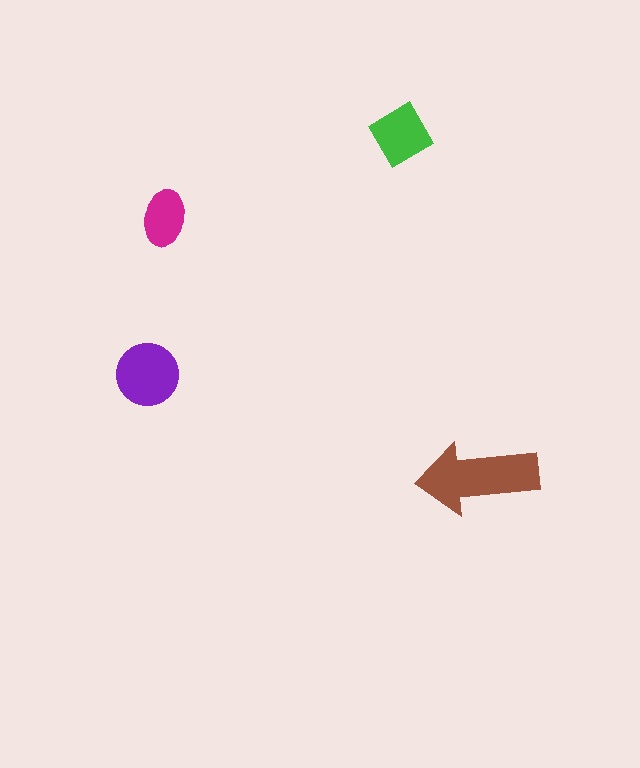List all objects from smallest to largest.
The magenta ellipse, the green diamond, the purple circle, the brown arrow.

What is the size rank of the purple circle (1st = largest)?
2nd.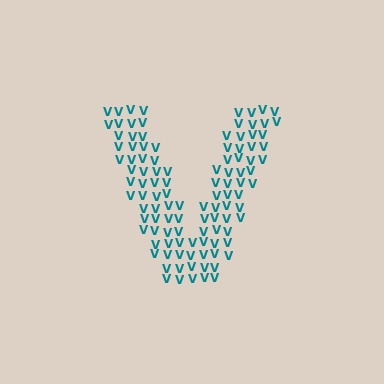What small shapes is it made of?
It is made of small letter V's.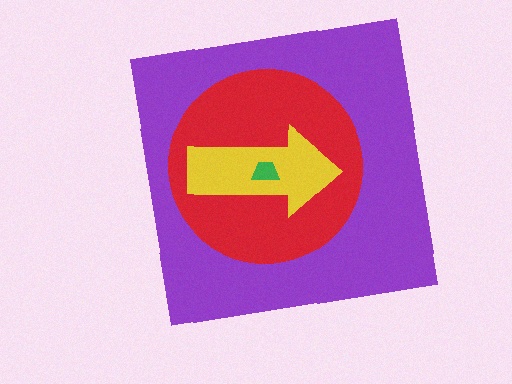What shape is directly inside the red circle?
The yellow arrow.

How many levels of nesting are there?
4.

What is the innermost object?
The green trapezoid.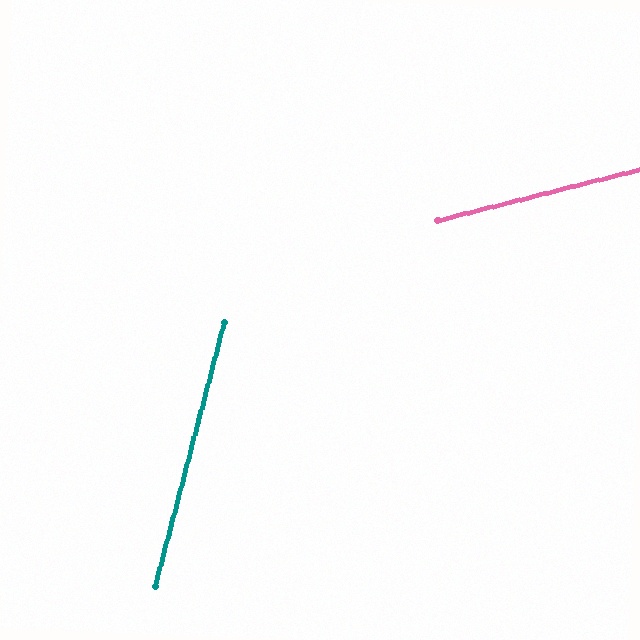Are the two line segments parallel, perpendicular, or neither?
Neither parallel nor perpendicular — they differ by about 61°.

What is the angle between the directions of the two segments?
Approximately 61 degrees.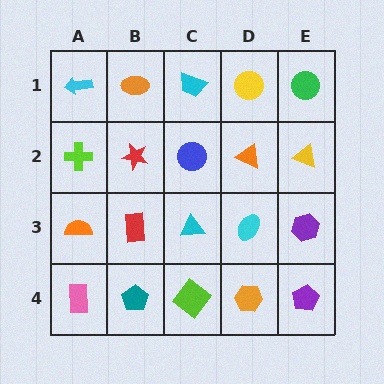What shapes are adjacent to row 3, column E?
A yellow triangle (row 2, column E), a purple pentagon (row 4, column E), a cyan ellipse (row 3, column D).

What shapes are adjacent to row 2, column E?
A green circle (row 1, column E), a purple hexagon (row 3, column E), an orange triangle (row 2, column D).